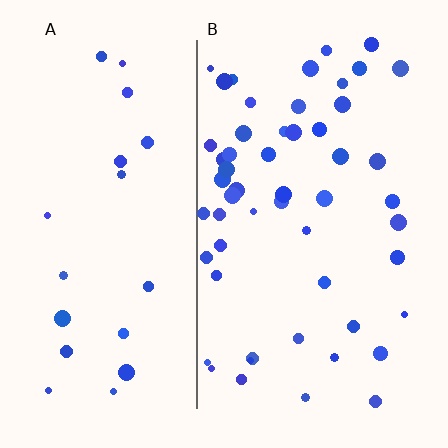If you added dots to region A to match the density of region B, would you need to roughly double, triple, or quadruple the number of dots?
Approximately triple.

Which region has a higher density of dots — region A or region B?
B (the right).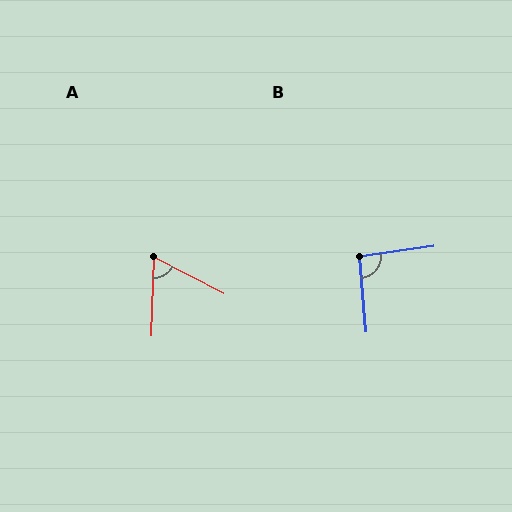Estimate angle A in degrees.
Approximately 64 degrees.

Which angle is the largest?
B, at approximately 93 degrees.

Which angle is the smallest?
A, at approximately 64 degrees.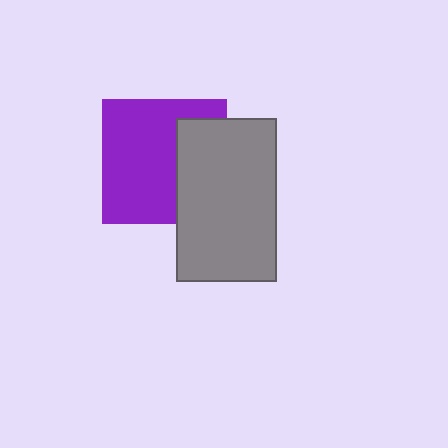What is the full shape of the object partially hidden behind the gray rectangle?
The partially hidden object is a purple square.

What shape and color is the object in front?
The object in front is a gray rectangle.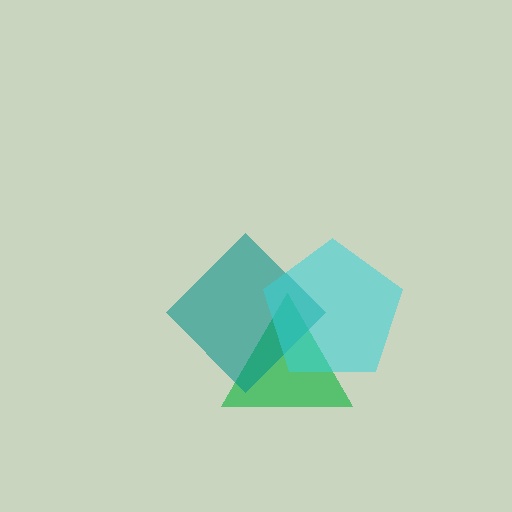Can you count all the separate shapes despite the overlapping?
Yes, there are 3 separate shapes.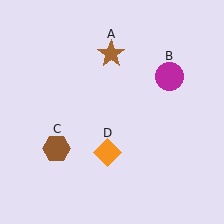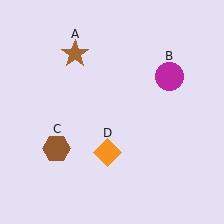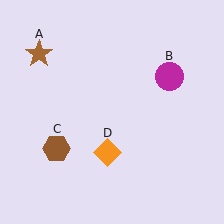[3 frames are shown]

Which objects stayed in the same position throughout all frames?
Magenta circle (object B) and brown hexagon (object C) and orange diamond (object D) remained stationary.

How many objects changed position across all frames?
1 object changed position: brown star (object A).